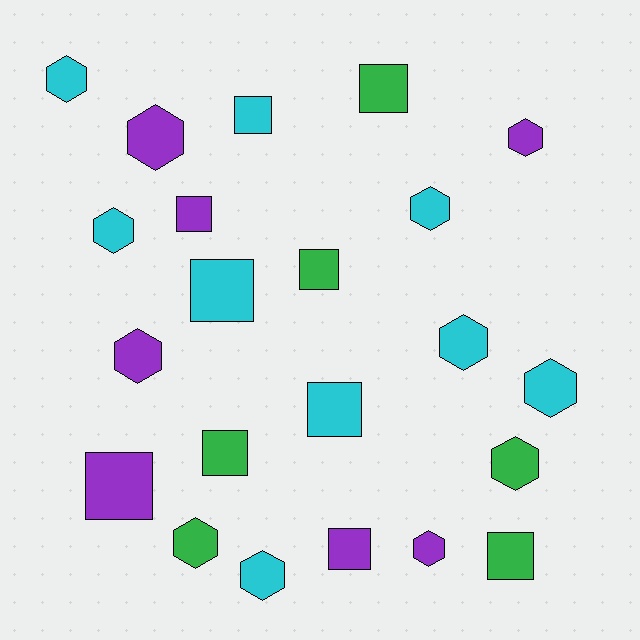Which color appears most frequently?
Cyan, with 9 objects.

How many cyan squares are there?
There are 3 cyan squares.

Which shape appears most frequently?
Hexagon, with 12 objects.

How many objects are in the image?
There are 22 objects.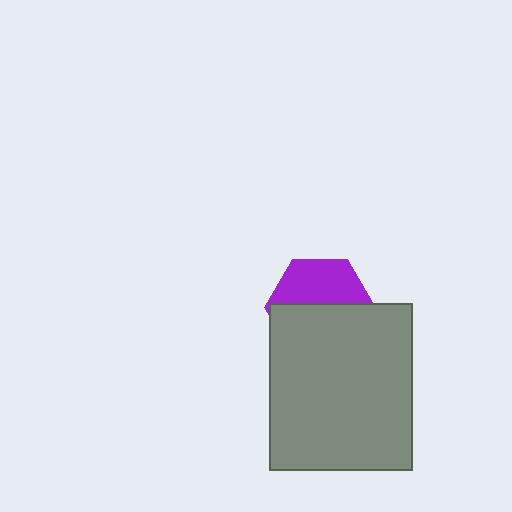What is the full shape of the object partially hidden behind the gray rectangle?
The partially hidden object is a purple hexagon.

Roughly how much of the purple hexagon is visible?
About half of it is visible (roughly 45%).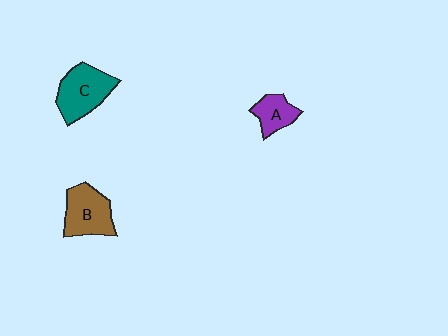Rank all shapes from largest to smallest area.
From largest to smallest: C (teal), B (brown), A (purple).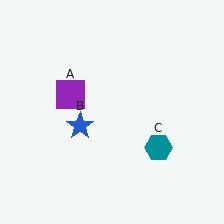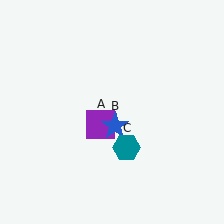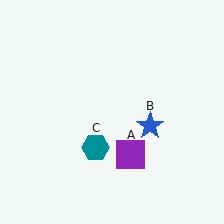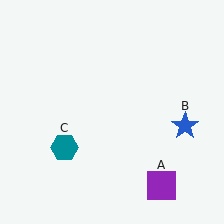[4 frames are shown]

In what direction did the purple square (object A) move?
The purple square (object A) moved down and to the right.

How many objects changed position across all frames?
3 objects changed position: purple square (object A), blue star (object B), teal hexagon (object C).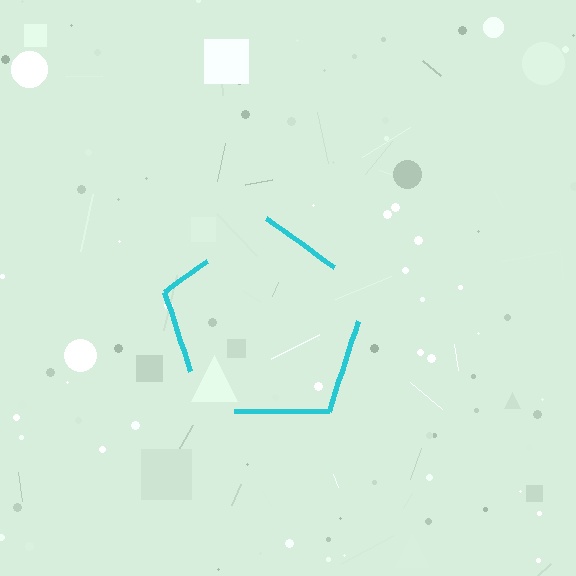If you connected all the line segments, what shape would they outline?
They would outline a pentagon.